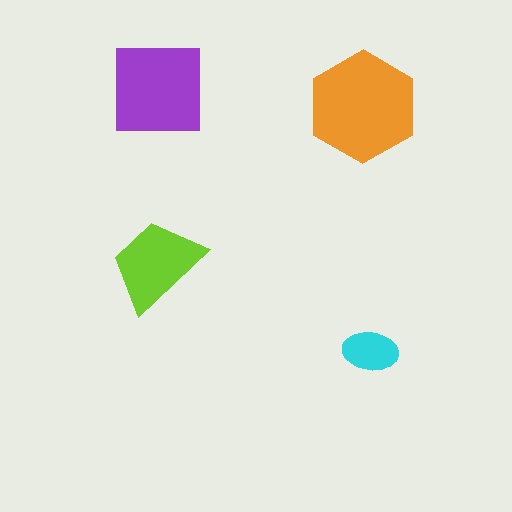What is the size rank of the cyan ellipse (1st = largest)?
4th.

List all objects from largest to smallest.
The orange hexagon, the purple square, the lime trapezoid, the cyan ellipse.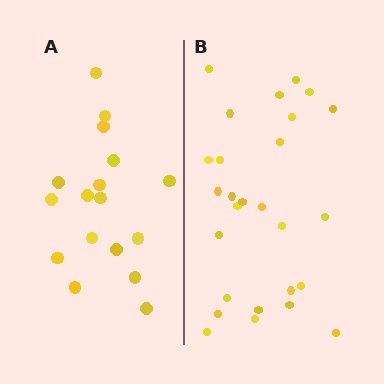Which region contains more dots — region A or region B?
Region B (the right region) has more dots.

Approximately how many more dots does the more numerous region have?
Region B has roughly 10 or so more dots than region A.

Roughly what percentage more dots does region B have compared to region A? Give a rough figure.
About 60% more.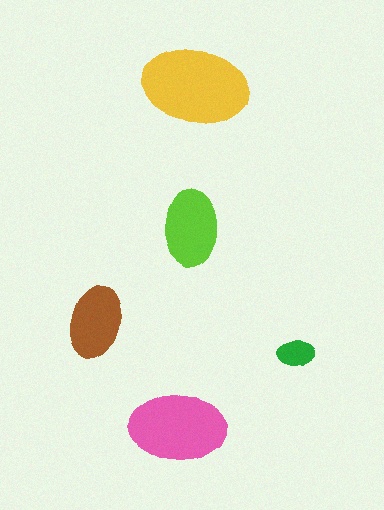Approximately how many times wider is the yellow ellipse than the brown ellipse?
About 1.5 times wider.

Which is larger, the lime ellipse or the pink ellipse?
The pink one.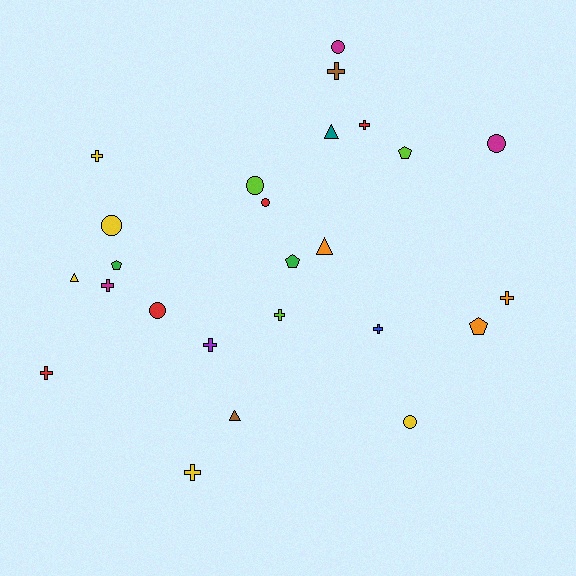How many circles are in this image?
There are 7 circles.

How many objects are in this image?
There are 25 objects.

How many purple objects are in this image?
There is 1 purple object.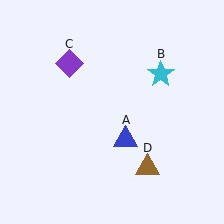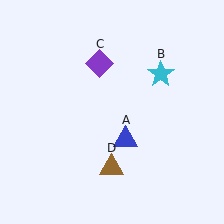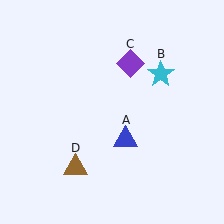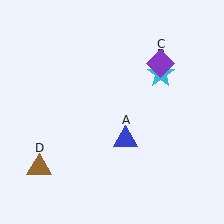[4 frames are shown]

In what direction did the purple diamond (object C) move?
The purple diamond (object C) moved right.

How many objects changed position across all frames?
2 objects changed position: purple diamond (object C), brown triangle (object D).